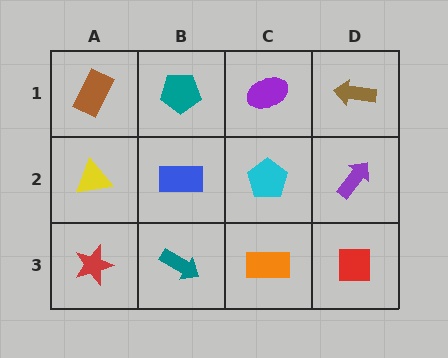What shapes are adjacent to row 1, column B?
A blue rectangle (row 2, column B), a brown rectangle (row 1, column A), a purple ellipse (row 1, column C).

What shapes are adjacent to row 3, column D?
A purple arrow (row 2, column D), an orange rectangle (row 3, column C).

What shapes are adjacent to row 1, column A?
A yellow triangle (row 2, column A), a teal pentagon (row 1, column B).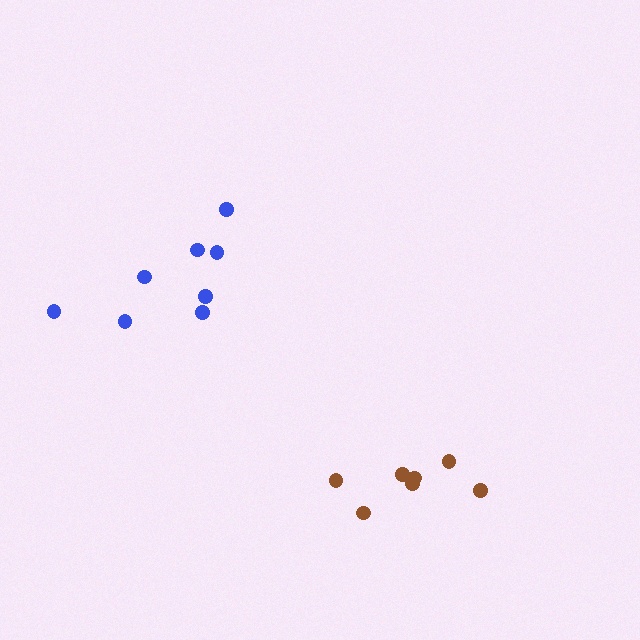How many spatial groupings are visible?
There are 2 spatial groupings.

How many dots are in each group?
Group 1: 8 dots, Group 2: 7 dots (15 total).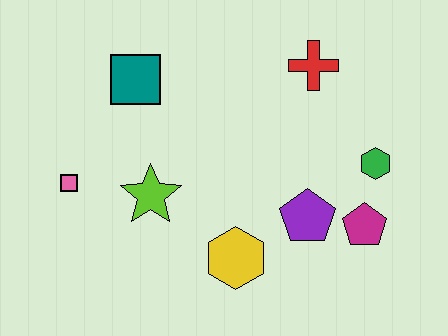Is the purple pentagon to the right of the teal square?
Yes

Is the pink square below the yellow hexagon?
No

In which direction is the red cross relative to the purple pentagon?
The red cross is above the purple pentagon.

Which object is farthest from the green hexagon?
The pink square is farthest from the green hexagon.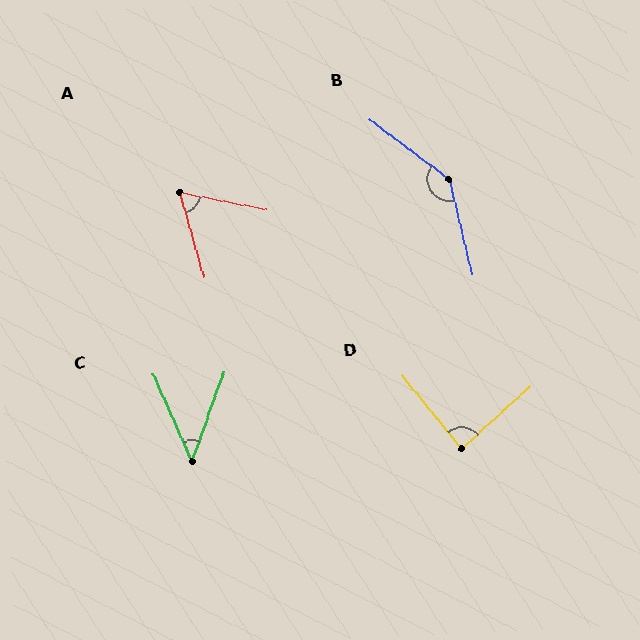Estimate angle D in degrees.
Approximately 87 degrees.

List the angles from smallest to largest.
C (44°), A (62°), D (87°), B (141°).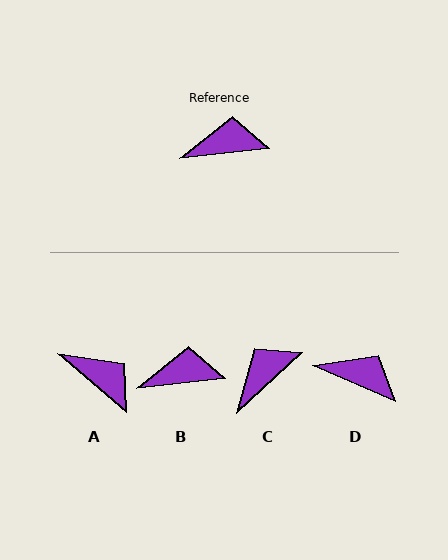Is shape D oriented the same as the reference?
No, it is off by about 30 degrees.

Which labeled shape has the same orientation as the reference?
B.